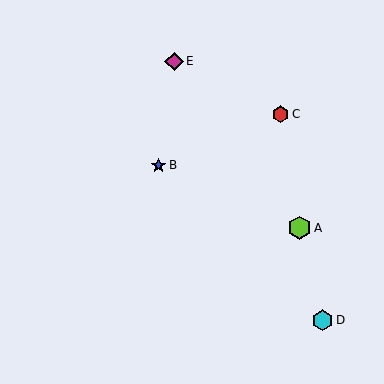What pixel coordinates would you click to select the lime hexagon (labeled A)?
Click at (300, 228) to select the lime hexagon A.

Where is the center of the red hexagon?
The center of the red hexagon is at (281, 114).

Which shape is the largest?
The lime hexagon (labeled A) is the largest.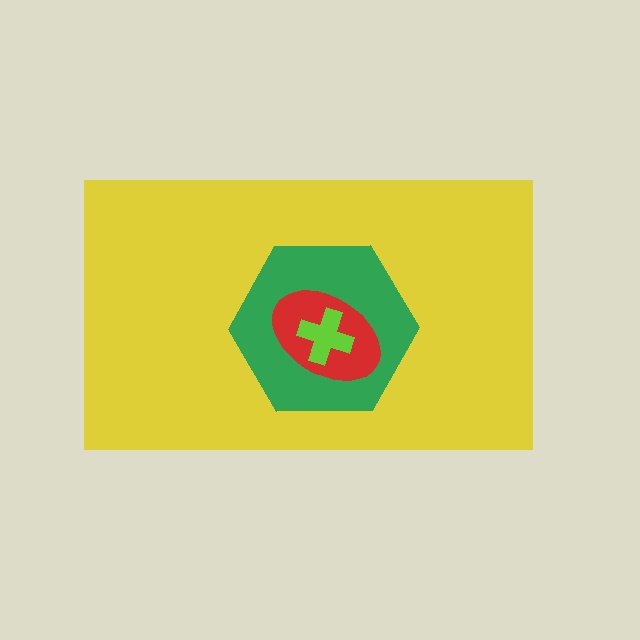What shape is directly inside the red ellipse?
The lime cross.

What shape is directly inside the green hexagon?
The red ellipse.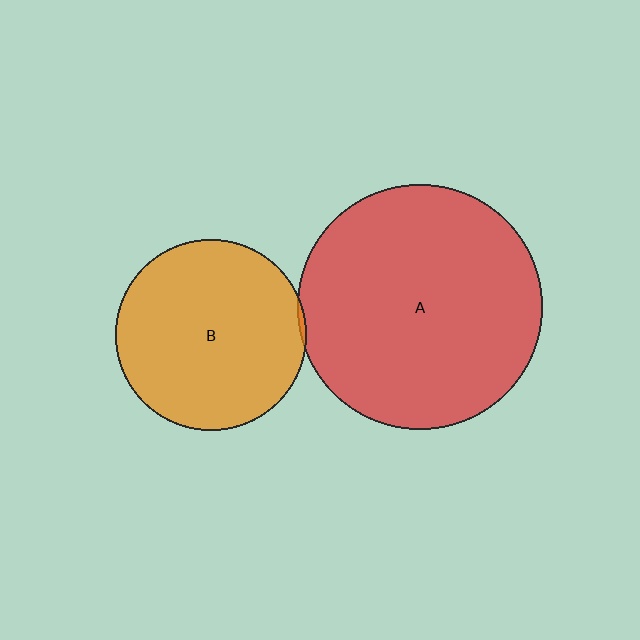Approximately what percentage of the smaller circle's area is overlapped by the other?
Approximately 5%.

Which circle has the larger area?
Circle A (red).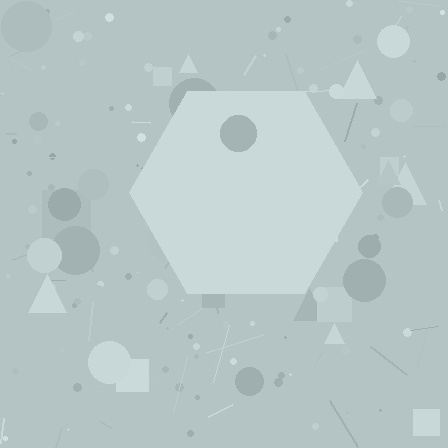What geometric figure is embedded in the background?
A hexagon is embedded in the background.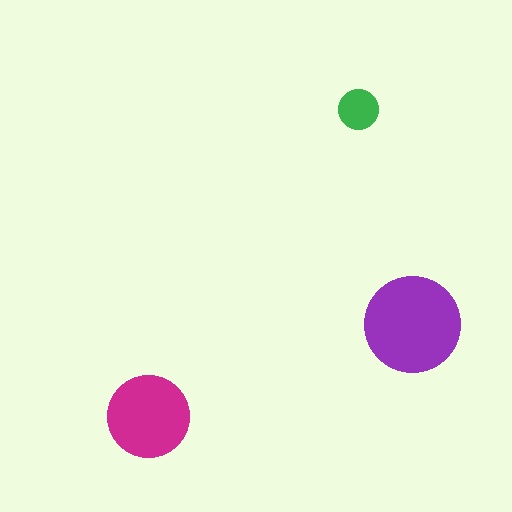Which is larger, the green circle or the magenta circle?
The magenta one.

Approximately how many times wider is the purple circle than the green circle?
About 2.5 times wider.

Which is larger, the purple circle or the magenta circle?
The purple one.